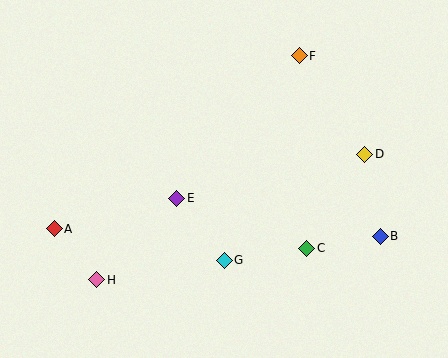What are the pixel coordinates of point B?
Point B is at (380, 236).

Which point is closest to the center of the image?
Point E at (177, 198) is closest to the center.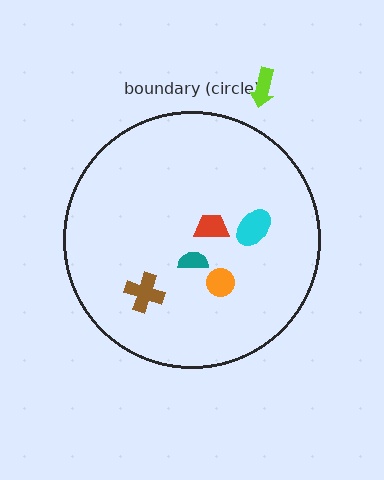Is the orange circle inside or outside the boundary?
Inside.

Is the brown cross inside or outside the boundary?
Inside.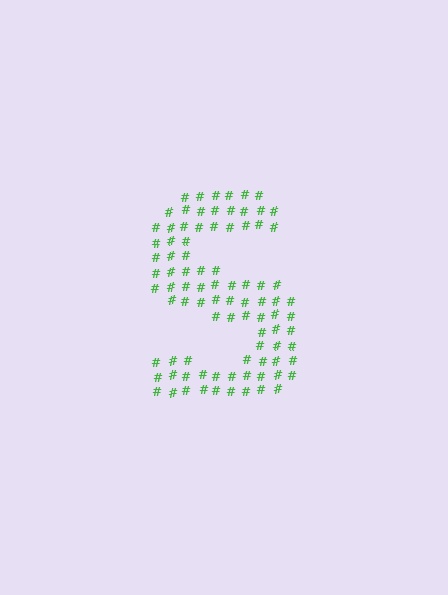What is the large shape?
The large shape is the letter S.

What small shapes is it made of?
It is made of small hash symbols.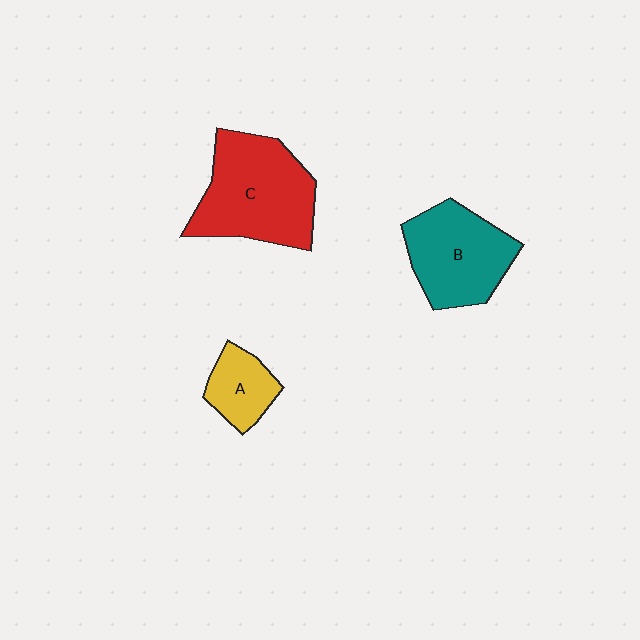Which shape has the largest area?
Shape C (red).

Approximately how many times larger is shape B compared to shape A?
Approximately 2.0 times.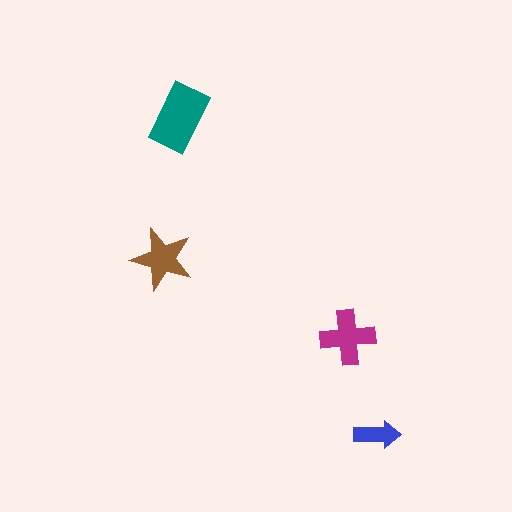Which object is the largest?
The teal rectangle.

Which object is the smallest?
The blue arrow.